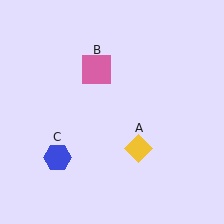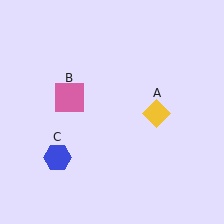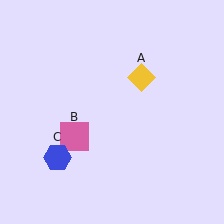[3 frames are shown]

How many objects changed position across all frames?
2 objects changed position: yellow diamond (object A), pink square (object B).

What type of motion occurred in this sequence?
The yellow diamond (object A), pink square (object B) rotated counterclockwise around the center of the scene.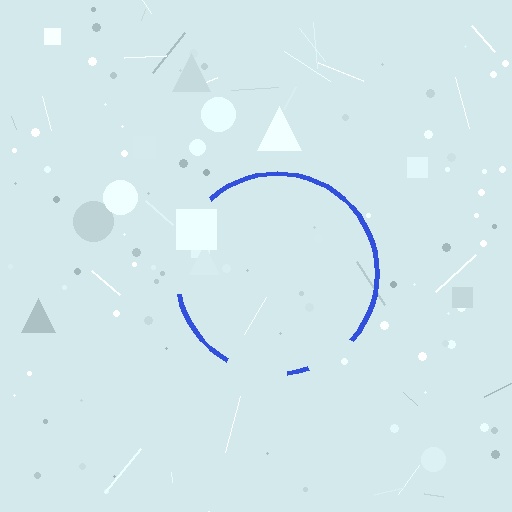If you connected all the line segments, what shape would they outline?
They would outline a circle.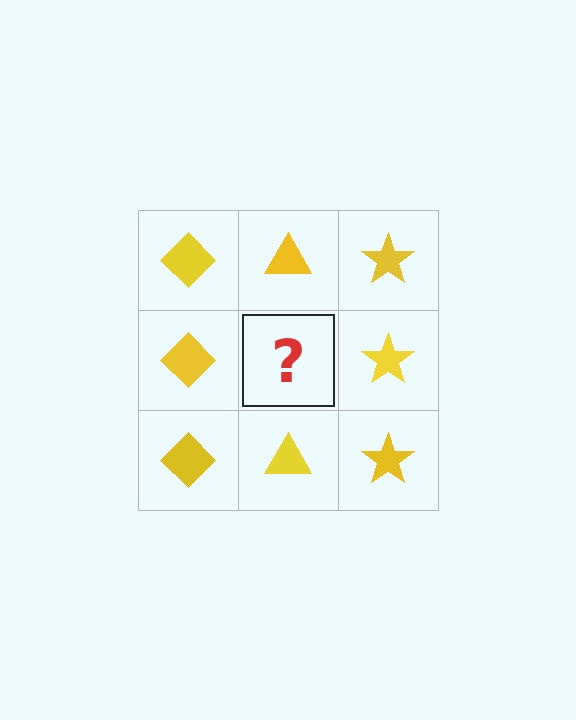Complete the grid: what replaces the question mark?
The question mark should be replaced with a yellow triangle.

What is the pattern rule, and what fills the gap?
The rule is that each column has a consistent shape. The gap should be filled with a yellow triangle.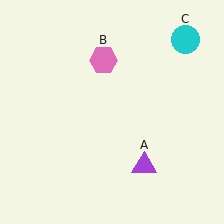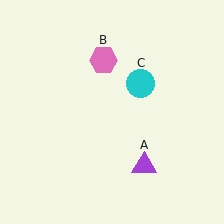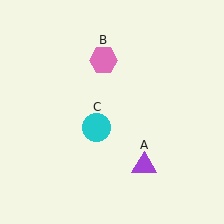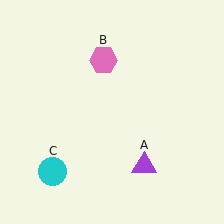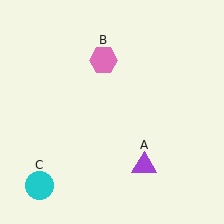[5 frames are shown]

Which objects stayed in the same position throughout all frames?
Purple triangle (object A) and pink hexagon (object B) remained stationary.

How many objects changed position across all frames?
1 object changed position: cyan circle (object C).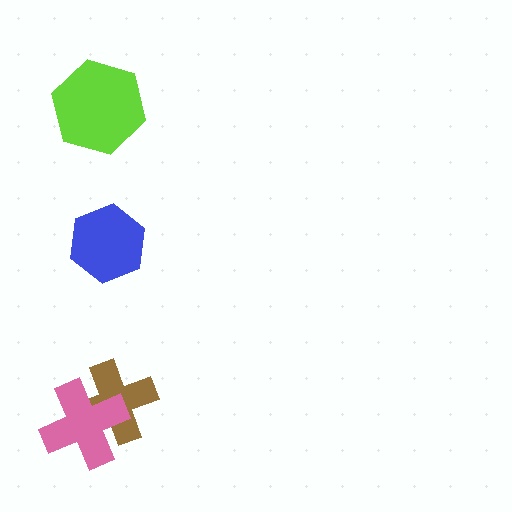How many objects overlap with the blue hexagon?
0 objects overlap with the blue hexagon.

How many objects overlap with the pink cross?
1 object overlaps with the pink cross.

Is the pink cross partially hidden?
No, no other shape covers it.